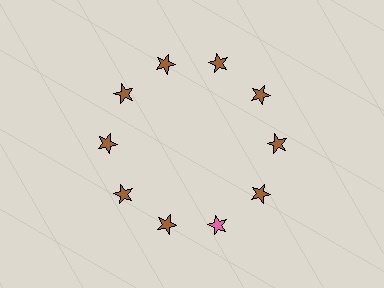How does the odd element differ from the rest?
It has a different color: pink instead of brown.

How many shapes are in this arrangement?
There are 10 shapes arranged in a ring pattern.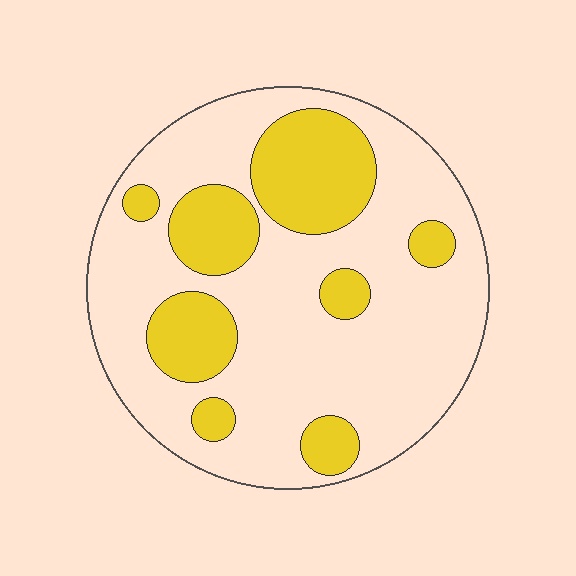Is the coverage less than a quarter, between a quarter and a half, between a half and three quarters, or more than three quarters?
Between a quarter and a half.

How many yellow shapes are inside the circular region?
8.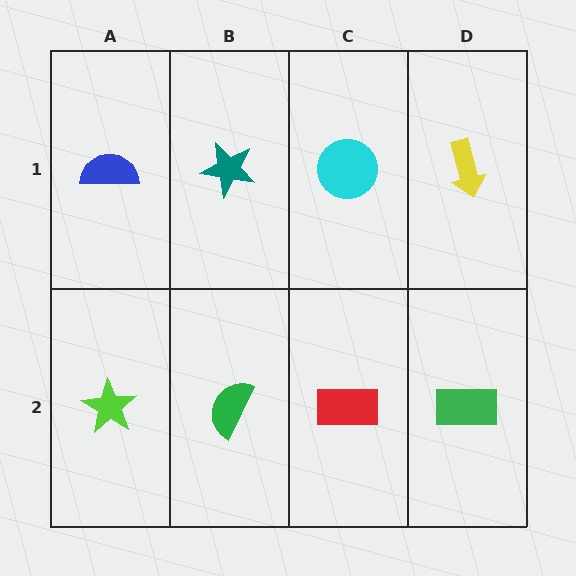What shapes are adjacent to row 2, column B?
A teal star (row 1, column B), a lime star (row 2, column A), a red rectangle (row 2, column C).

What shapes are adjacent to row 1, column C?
A red rectangle (row 2, column C), a teal star (row 1, column B), a yellow arrow (row 1, column D).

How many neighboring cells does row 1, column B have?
3.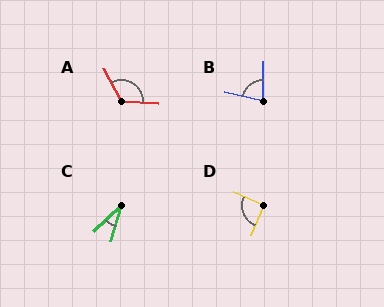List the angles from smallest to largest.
C (32°), B (76°), D (91°), A (120°).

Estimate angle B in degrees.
Approximately 76 degrees.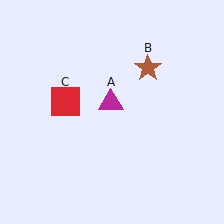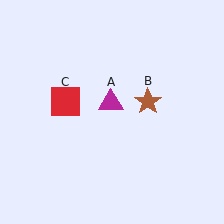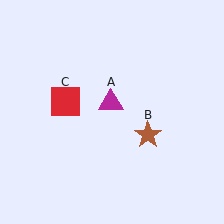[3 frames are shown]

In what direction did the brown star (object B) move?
The brown star (object B) moved down.